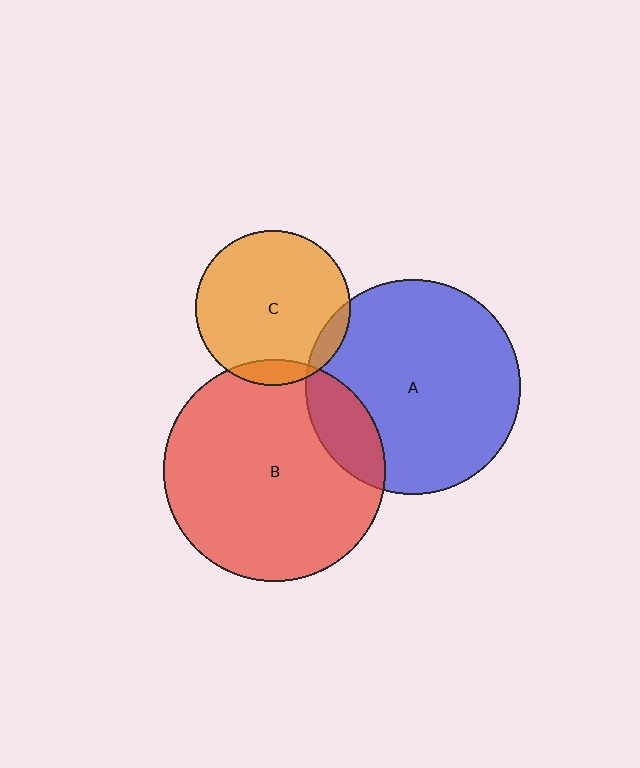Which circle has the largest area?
Circle B (red).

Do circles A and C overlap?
Yes.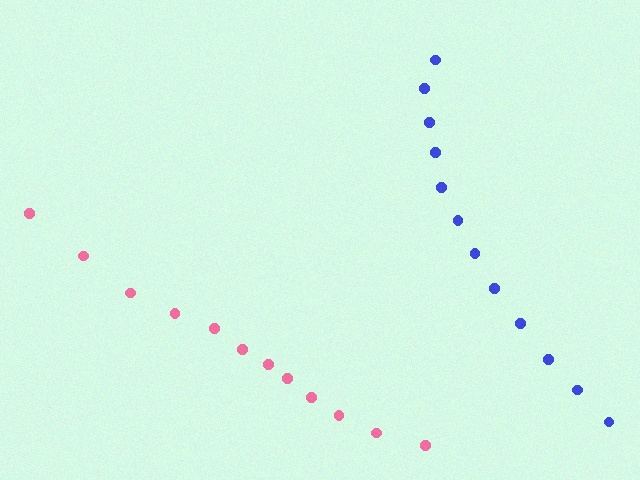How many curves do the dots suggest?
There are 2 distinct paths.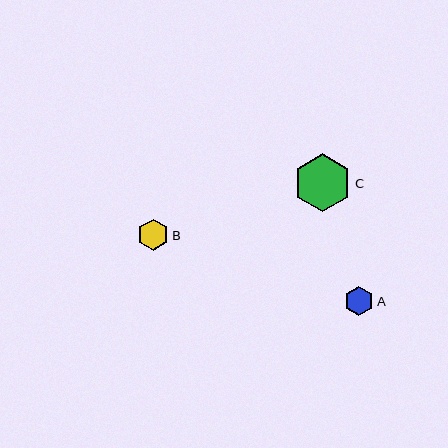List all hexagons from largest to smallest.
From largest to smallest: C, B, A.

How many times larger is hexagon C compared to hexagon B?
Hexagon C is approximately 1.9 times the size of hexagon B.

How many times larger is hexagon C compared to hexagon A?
Hexagon C is approximately 2.0 times the size of hexagon A.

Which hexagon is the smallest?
Hexagon A is the smallest with a size of approximately 29 pixels.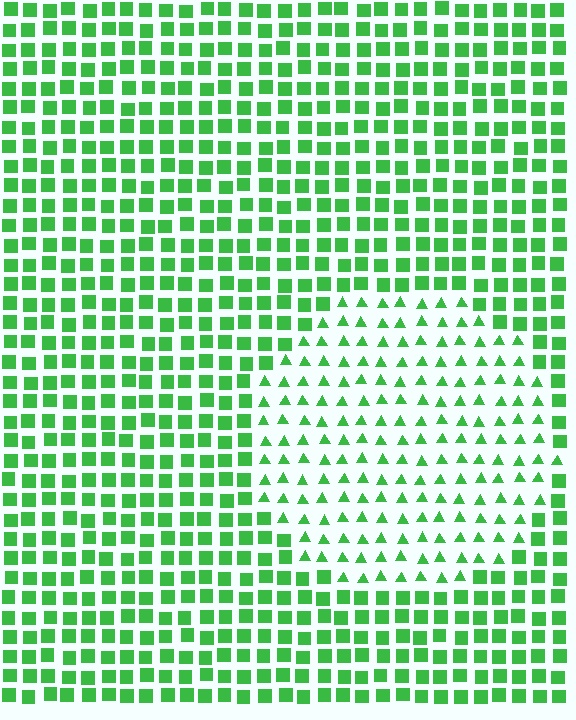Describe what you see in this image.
The image is filled with small green elements arranged in a uniform grid. A circle-shaped region contains triangles, while the surrounding area contains squares. The boundary is defined purely by the change in element shape.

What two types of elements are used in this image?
The image uses triangles inside the circle region and squares outside it.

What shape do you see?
I see a circle.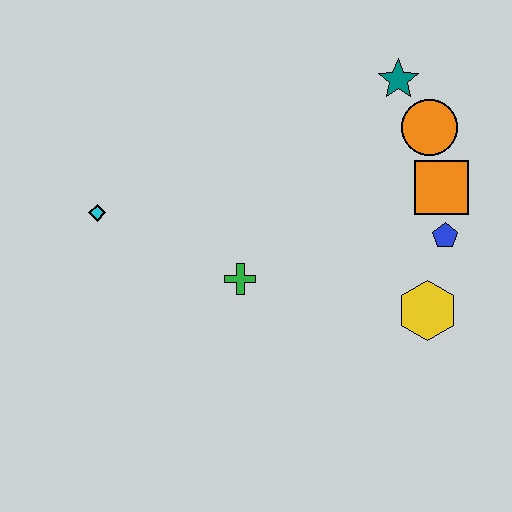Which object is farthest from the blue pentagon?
The cyan diamond is farthest from the blue pentagon.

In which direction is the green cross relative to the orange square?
The green cross is to the left of the orange square.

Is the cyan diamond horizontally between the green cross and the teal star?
No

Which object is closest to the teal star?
The orange circle is closest to the teal star.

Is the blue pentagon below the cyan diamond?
Yes